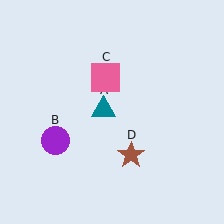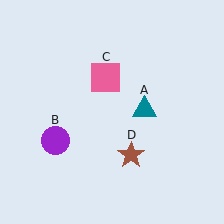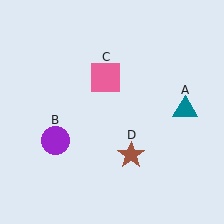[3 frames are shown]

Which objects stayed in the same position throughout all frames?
Purple circle (object B) and pink square (object C) and brown star (object D) remained stationary.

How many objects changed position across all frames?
1 object changed position: teal triangle (object A).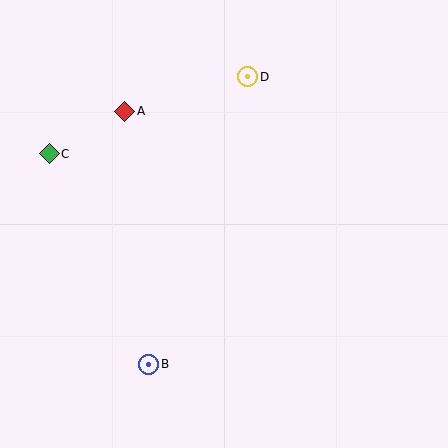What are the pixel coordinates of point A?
Point A is at (125, 111).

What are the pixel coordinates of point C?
Point C is at (49, 154).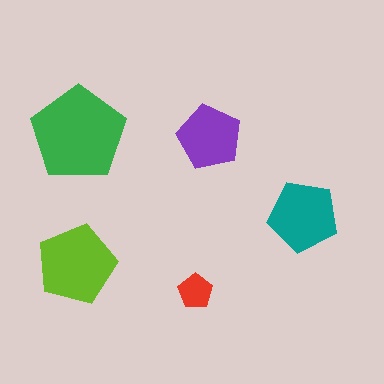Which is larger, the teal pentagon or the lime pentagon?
The lime one.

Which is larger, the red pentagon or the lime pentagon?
The lime one.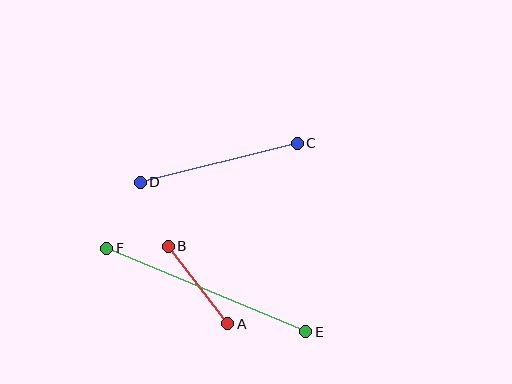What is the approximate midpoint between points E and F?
The midpoint is at approximately (206, 290) pixels.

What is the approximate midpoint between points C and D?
The midpoint is at approximately (219, 163) pixels.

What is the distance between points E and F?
The distance is approximately 216 pixels.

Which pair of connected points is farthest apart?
Points E and F are farthest apart.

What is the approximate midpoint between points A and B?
The midpoint is at approximately (198, 285) pixels.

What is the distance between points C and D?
The distance is approximately 162 pixels.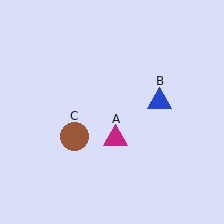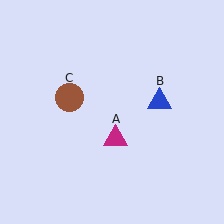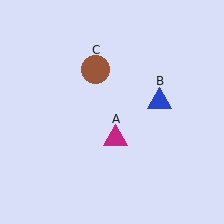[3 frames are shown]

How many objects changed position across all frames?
1 object changed position: brown circle (object C).